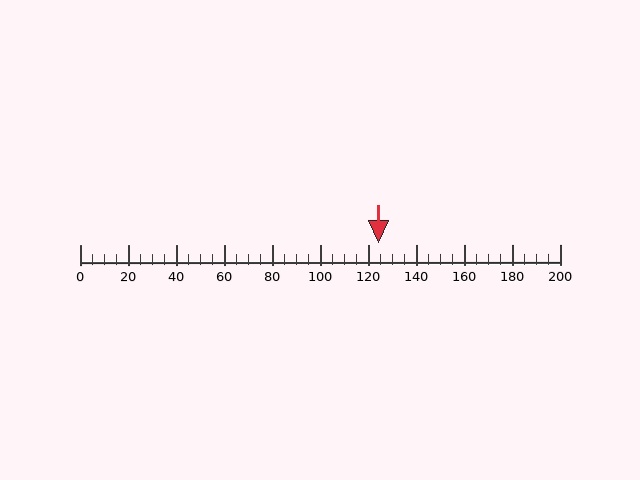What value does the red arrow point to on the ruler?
The red arrow points to approximately 124.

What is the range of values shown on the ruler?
The ruler shows values from 0 to 200.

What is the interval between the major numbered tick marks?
The major tick marks are spaced 20 units apart.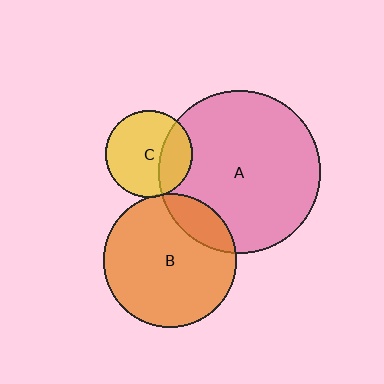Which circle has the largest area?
Circle A (pink).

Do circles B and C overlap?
Yes.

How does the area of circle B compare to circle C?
Approximately 2.4 times.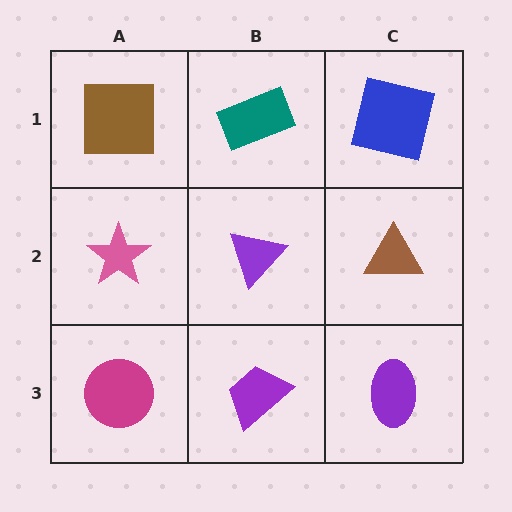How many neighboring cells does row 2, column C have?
3.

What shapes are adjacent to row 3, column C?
A brown triangle (row 2, column C), a purple trapezoid (row 3, column B).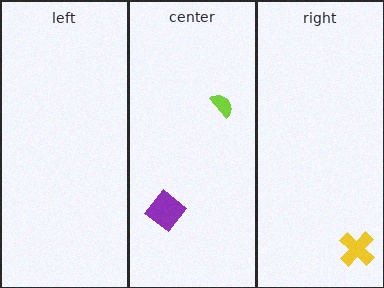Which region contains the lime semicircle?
The center region.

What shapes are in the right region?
The yellow cross.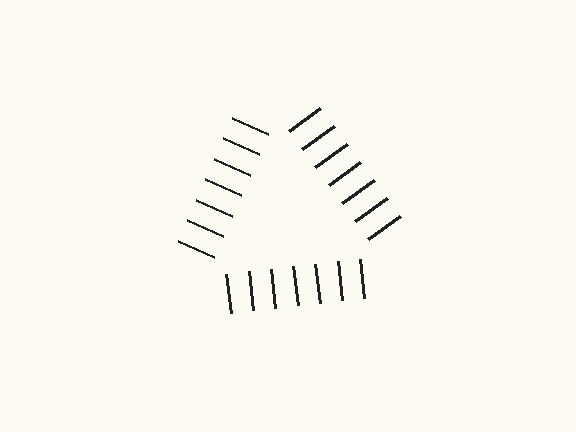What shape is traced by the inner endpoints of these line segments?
An illusory triangle — the line segments terminate on its edges but no continuous stroke is drawn.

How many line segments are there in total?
21 — 7 along each of the 3 edges.